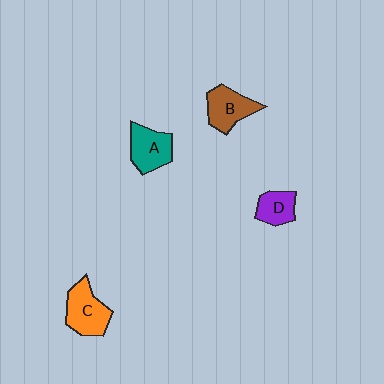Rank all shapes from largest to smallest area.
From largest to smallest: C (orange), A (teal), B (brown), D (purple).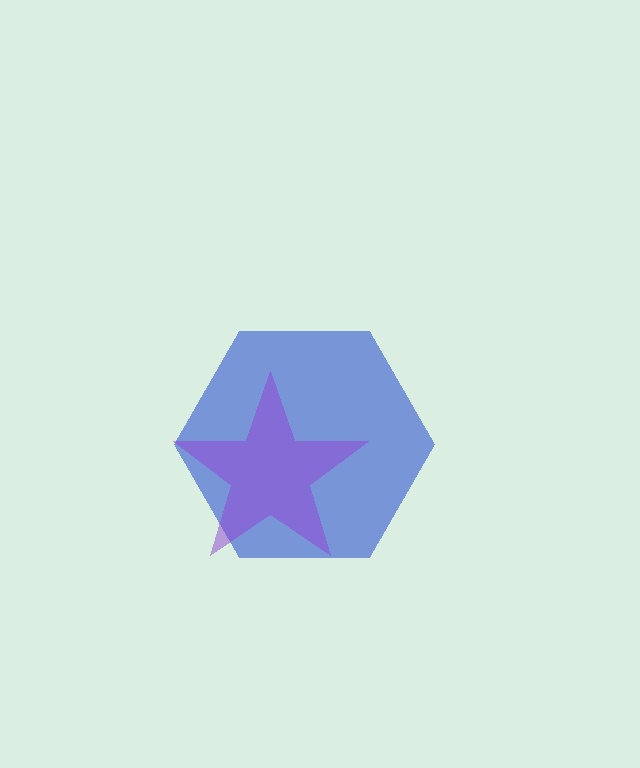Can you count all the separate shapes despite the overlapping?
Yes, there are 2 separate shapes.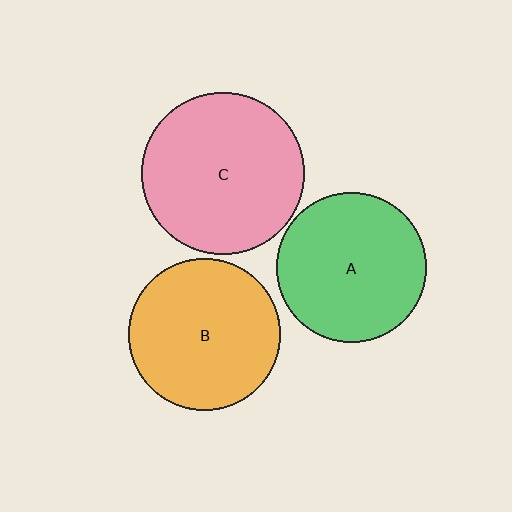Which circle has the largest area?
Circle C (pink).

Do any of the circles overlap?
No, none of the circles overlap.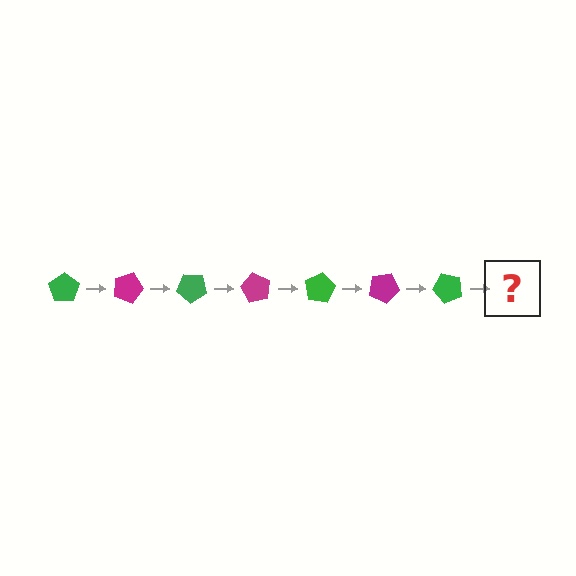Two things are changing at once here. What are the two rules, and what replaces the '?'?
The two rules are that it rotates 20 degrees each step and the color cycles through green and magenta. The '?' should be a magenta pentagon, rotated 140 degrees from the start.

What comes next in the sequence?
The next element should be a magenta pentagon, rotated 140 degrees from the start.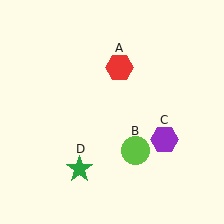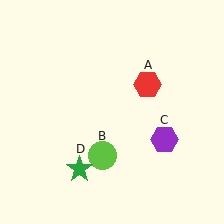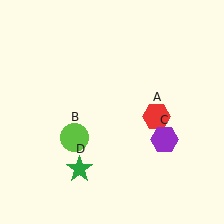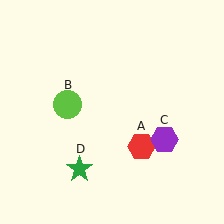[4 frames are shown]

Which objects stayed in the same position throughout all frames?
Purple hexagon (object C) and green star (object D) remained stationary.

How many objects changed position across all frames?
2 objects changed position: red hexagon (object A), lime circle (object B).